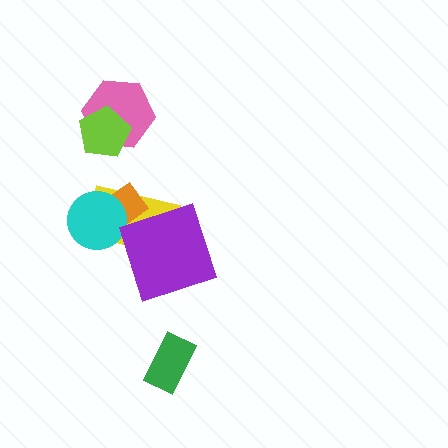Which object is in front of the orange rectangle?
The cyan circle is in front of the orange rectangle.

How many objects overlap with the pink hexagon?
1 object overlaps with the pink hexagon.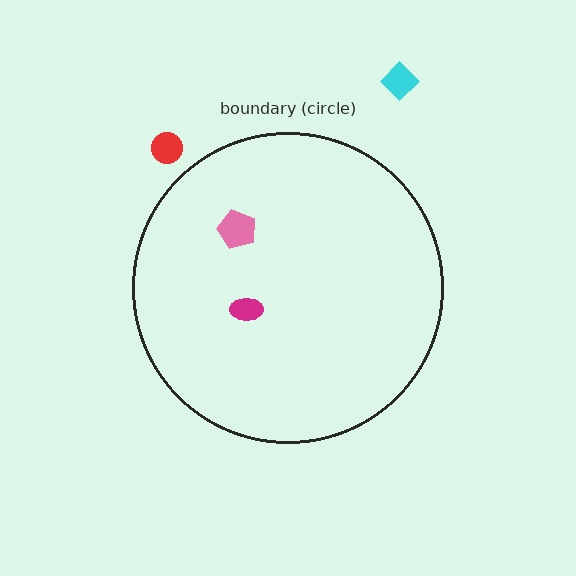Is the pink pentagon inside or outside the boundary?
Inside.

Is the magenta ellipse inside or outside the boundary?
Inside.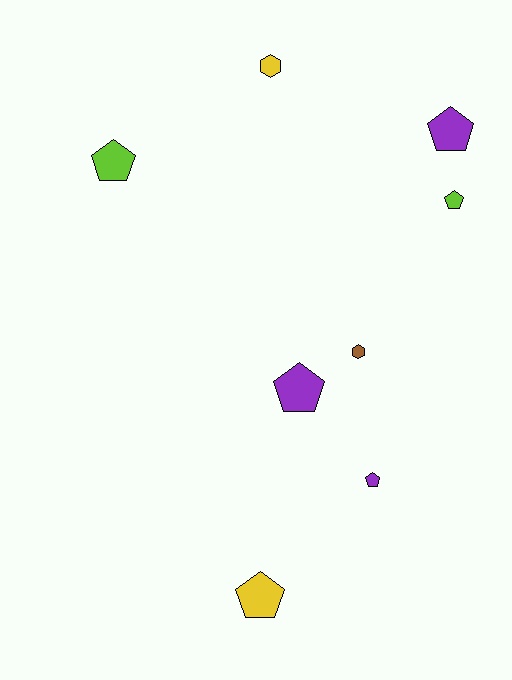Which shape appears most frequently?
Pentagon, with 6 objects.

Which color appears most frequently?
Purple, with 3 objects.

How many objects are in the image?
There are 8 objects.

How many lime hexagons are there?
There are no lime hexagons.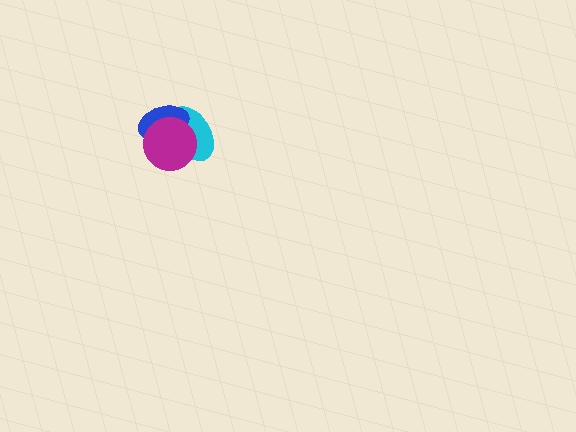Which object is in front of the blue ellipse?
The magenta circle is in front of the blue ellipse.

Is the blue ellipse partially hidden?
Yes, it is partially covered by another shape.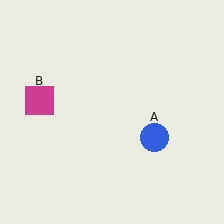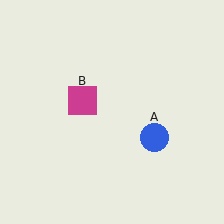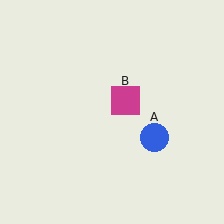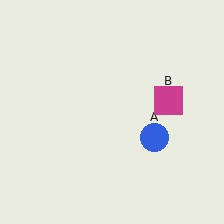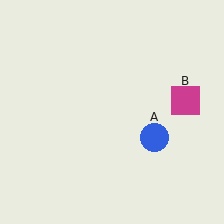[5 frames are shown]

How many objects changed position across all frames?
1 object changed position: magenta square (object B).